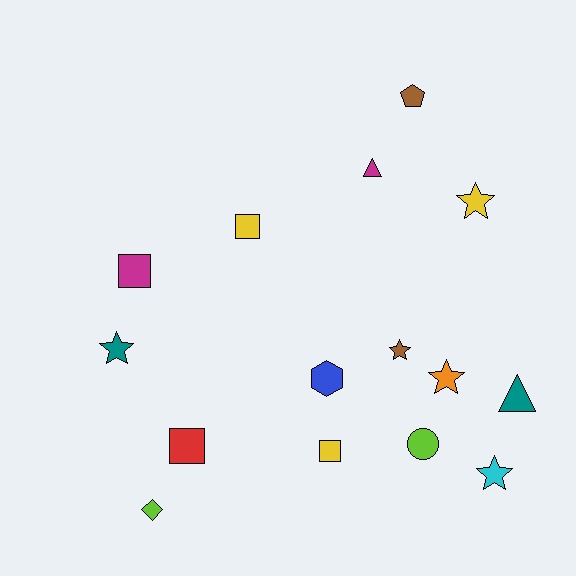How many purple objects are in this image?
There are no purple objects.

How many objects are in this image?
There are 15 objects.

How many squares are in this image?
There are 4 squares.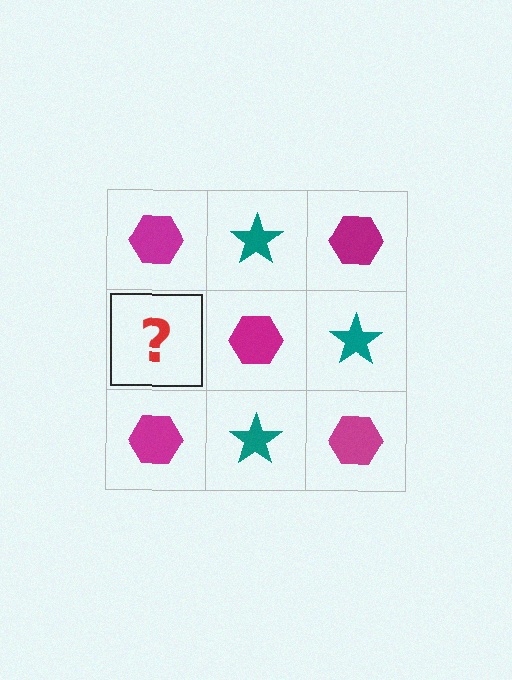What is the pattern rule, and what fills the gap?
The rule is that it alternates magenta hexagon and teal star in a checkerboard pattern. The gap should be filled with a teal star.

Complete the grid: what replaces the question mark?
The question mark should be replaced with a teal star.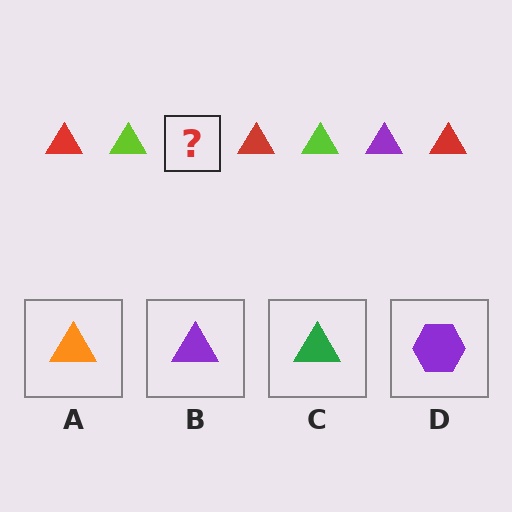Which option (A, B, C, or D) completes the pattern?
B.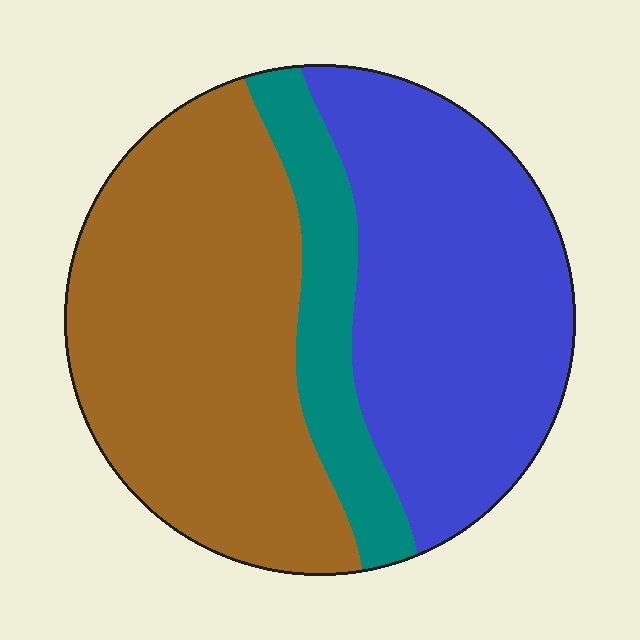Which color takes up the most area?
Brown, at roughly 45%.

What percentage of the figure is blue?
Blue covers 40% of the figure.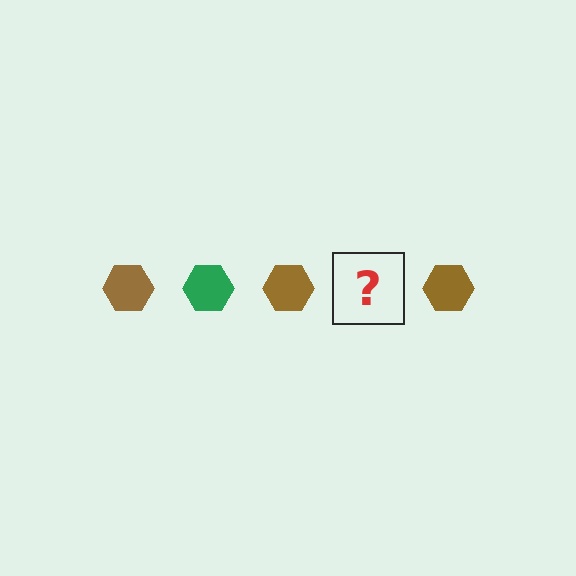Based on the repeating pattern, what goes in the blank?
The blank should be a green hexagon.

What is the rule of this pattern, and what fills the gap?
The rule is that the pattern cycles through brown, green hexagons. The gap should be filled with a green hexagon.